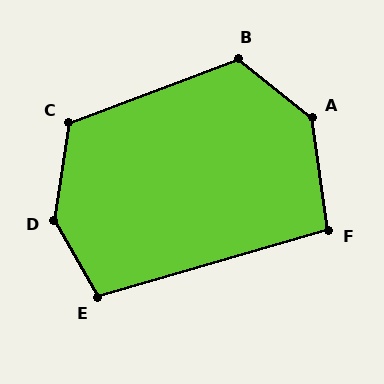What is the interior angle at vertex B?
Approximately 121 degrees (obtuse).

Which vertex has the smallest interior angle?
F, at approximately 98 degrees.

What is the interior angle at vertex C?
Approximately 120 degrees (obtuse).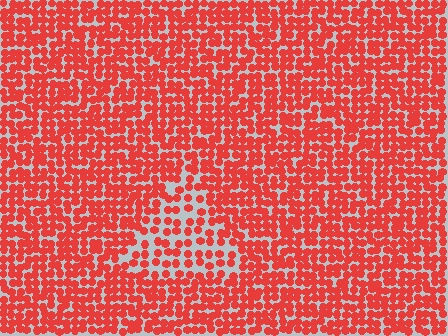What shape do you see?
I see a triangle.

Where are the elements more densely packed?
The elements are more densely packed outside the triangle boundary.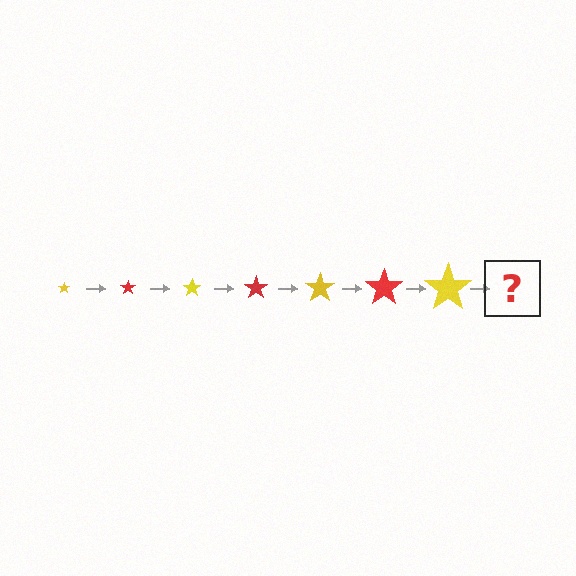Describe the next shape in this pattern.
It should be a red star, larger than the previous one.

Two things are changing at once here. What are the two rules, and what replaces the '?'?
The two rules are that the star grows larger each step and the color cycles through yellow and red. The '?' should be a red star, larger than the previous one.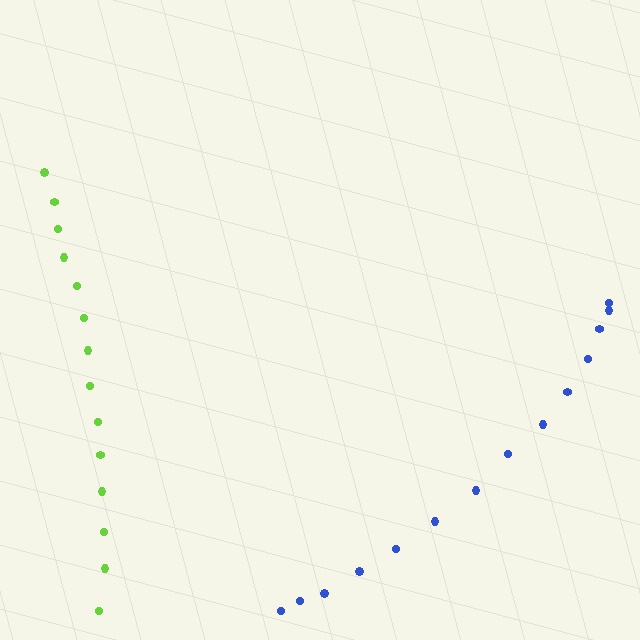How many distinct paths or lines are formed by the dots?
There are 2 distinct paths.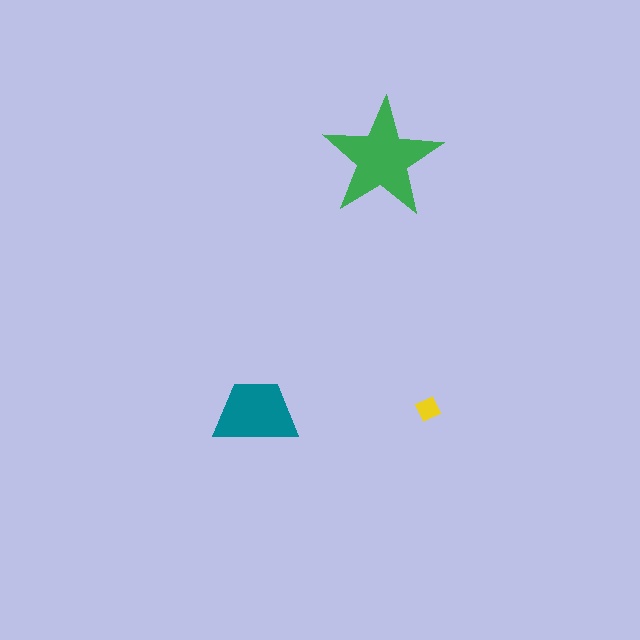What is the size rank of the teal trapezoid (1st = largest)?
2nd.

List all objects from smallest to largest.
The yellow diamond, the teal trapezoid, the green star.